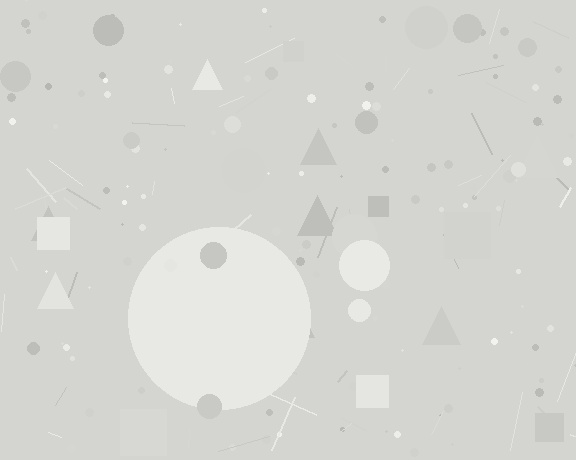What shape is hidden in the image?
A circle is hidden in the image.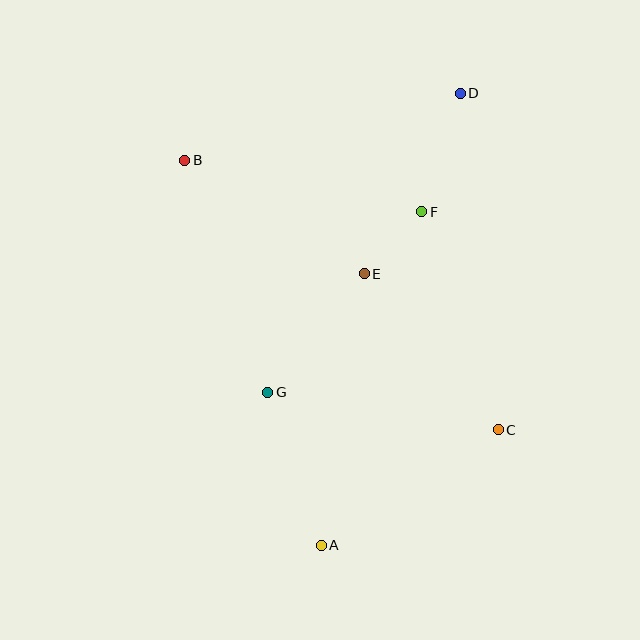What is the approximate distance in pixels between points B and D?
The distance between B and D is approximately 284 pixels.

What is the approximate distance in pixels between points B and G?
The distance between B and G is approximately 246 pixels.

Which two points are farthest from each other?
Points A and D are farthest from each other.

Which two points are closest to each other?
Points E and F are closest to each other.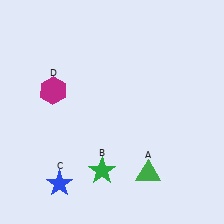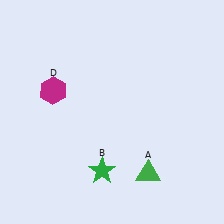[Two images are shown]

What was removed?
The blue star (C) was removed in Image 2.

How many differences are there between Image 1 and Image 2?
There is 1 difference between the two images.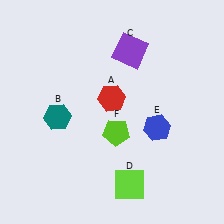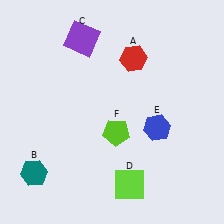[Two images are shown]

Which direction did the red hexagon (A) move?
The red hexagon (A) moved up.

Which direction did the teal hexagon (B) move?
The teal hexagon (B) moved down.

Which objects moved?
The objects that moved are: the red hexagon (A), the teal hexagon (B), the purple square (C).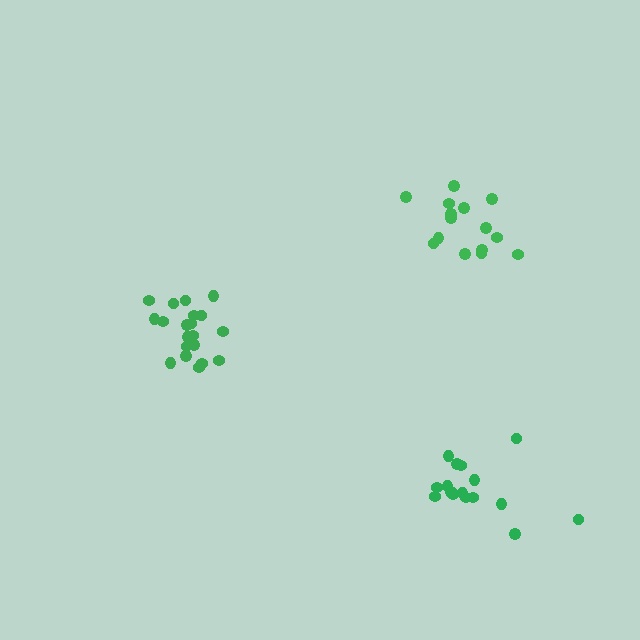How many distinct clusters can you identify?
There are 3 distinct clusters.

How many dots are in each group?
Group 1: 15 dots, Group 2: 20 dots, Group 3: 17 dots (52 total).